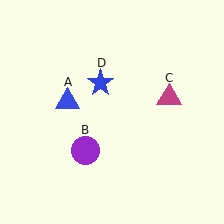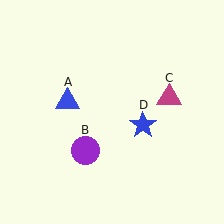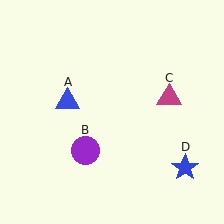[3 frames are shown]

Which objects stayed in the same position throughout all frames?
Blue triangle (object A) and purple circle (object B) and magenta triangle (object C) remained stationary.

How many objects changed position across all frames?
1 object changed position: blue star (object D).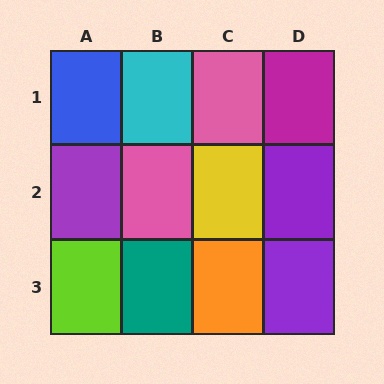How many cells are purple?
3 cells are purple.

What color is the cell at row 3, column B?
Teal.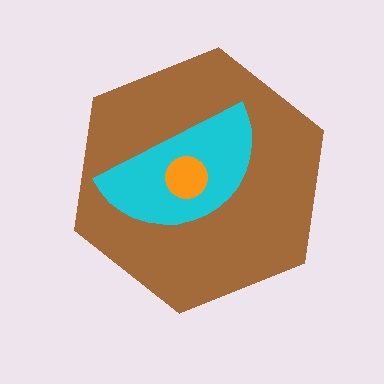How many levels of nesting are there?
3.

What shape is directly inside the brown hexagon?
The cyan semicircle.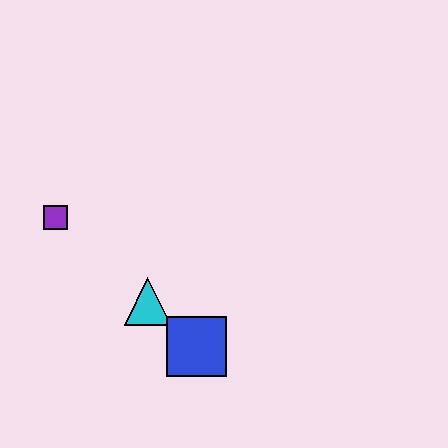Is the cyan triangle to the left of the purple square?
No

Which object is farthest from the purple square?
The blue square is farthest from the purple square.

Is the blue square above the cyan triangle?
No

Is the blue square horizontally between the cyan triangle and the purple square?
No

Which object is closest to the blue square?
The cyan triangle is closest to the blue square.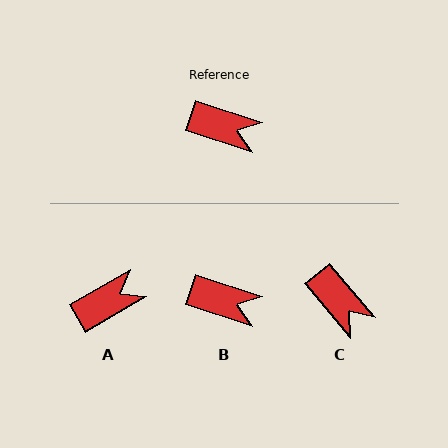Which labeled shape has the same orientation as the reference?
B.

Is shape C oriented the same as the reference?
No, it is off by about 32 degrees.